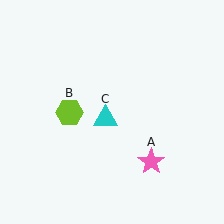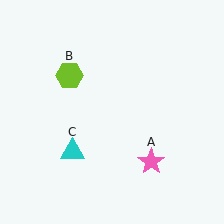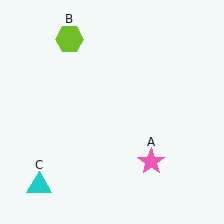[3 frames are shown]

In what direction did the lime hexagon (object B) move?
The lime hexagon (object B) moved up.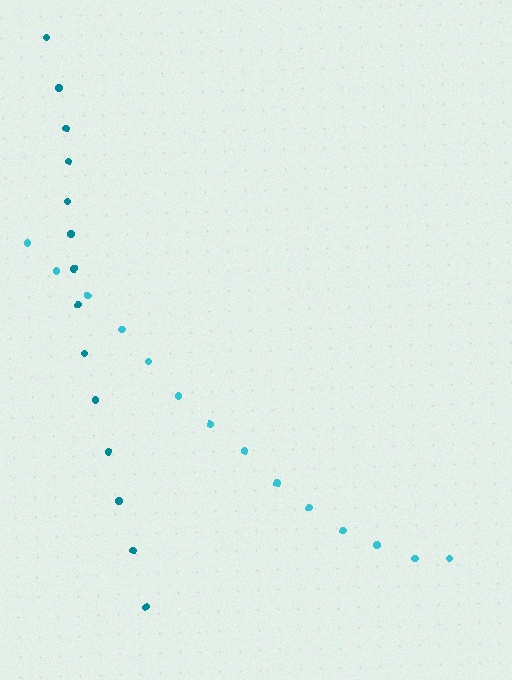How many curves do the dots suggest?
There are 2 distinct paths.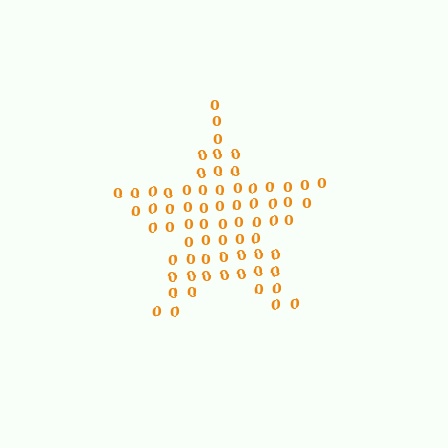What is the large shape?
The large shape is a star.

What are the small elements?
The small elements are digit 0's.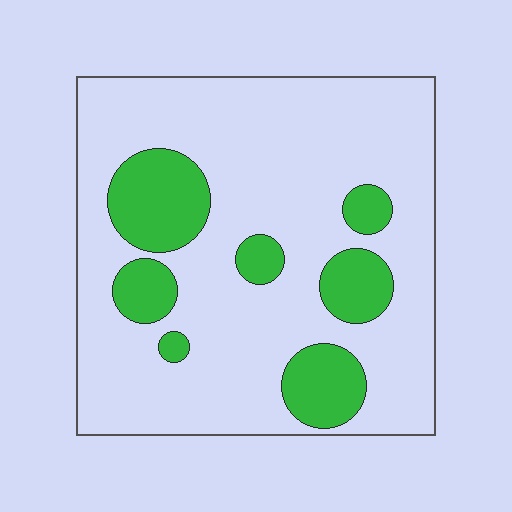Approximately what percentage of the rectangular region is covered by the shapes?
Approximately 20%.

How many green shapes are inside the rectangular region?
7.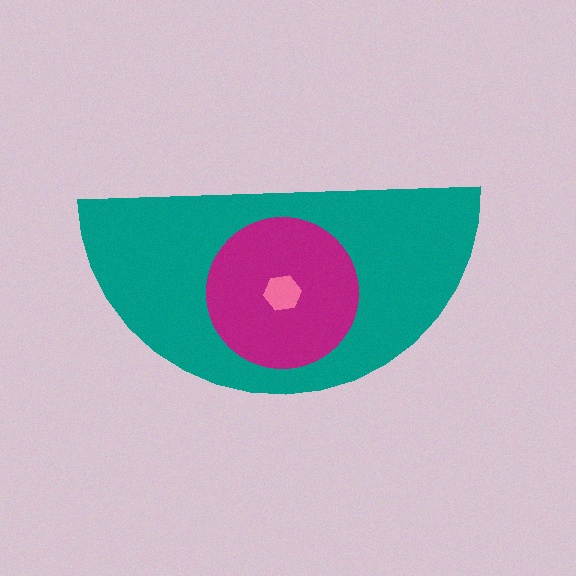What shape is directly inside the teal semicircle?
The magenta circle.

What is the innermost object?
The pink hexagon.